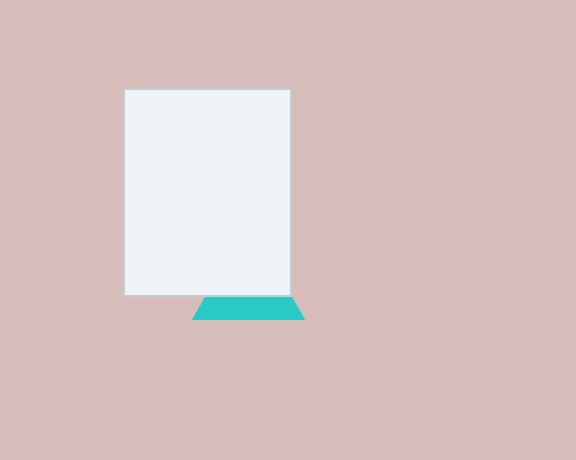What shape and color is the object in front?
The object in front is a white rectangle.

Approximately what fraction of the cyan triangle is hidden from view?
Roughly 60% of the cyan triangle is hidden behind the white rectangle.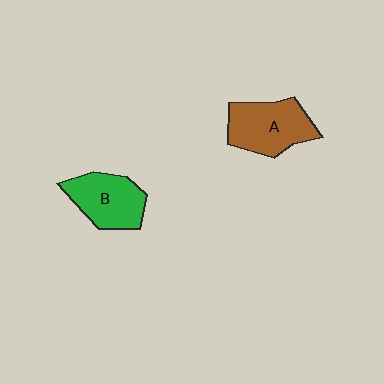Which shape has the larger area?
Shape A (brown).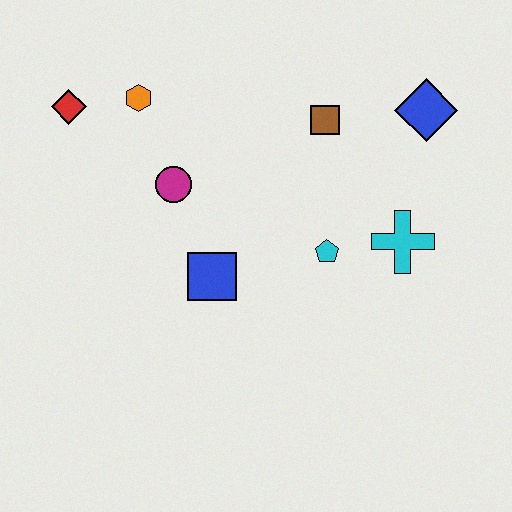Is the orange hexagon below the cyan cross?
No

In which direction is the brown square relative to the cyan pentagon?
The brown square is above the cyan pentagon.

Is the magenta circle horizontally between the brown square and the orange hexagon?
Yes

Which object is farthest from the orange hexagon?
The cyan cross is farthest from the orange hexagon.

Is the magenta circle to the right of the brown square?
No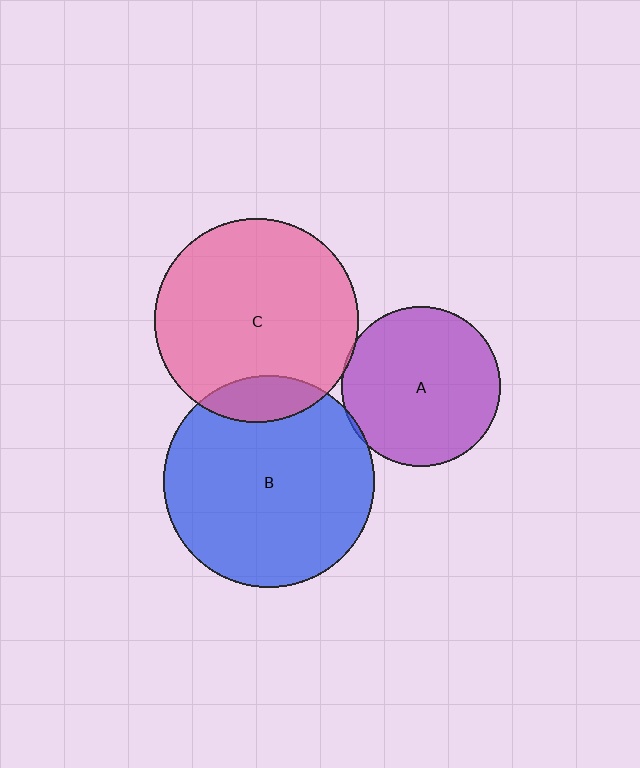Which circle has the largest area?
Circle B (blue).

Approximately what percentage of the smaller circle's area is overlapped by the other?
Approximately 15%.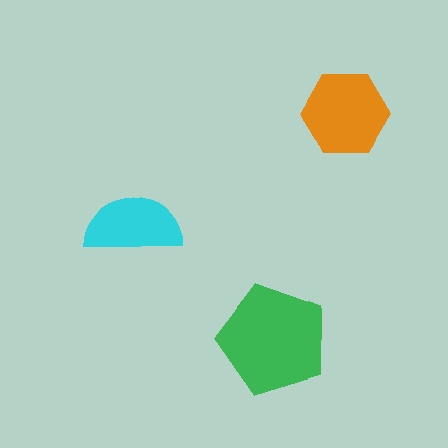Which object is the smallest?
The cyan semicircle.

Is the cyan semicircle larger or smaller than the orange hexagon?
Smaller.